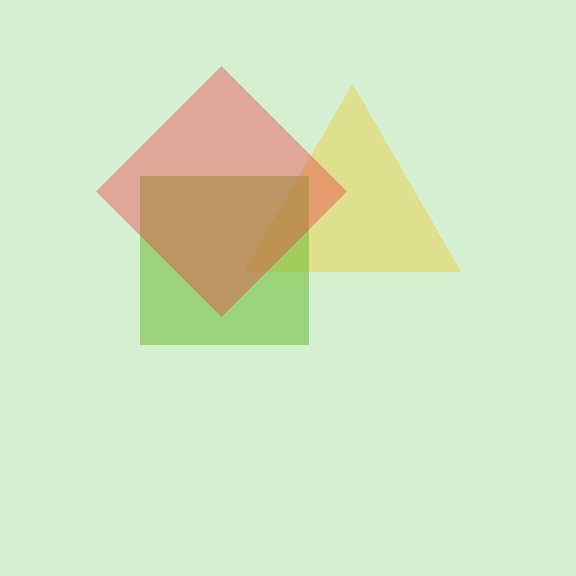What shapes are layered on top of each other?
The layered shapes are: a yellow triangle, a lime square, a red diamond.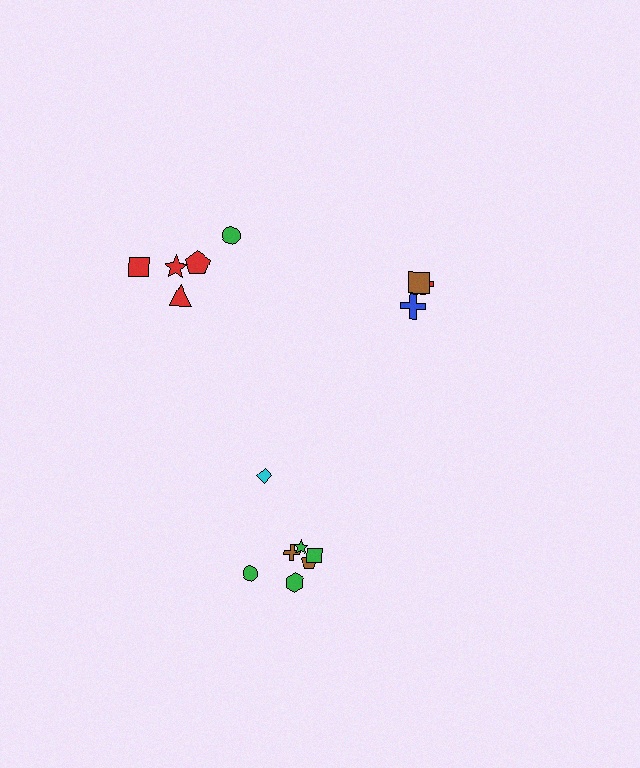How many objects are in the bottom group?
There are 7 objects.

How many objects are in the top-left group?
There are 5 objects.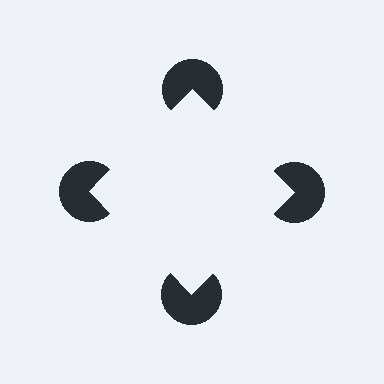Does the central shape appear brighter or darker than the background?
It typically appears slightly brighter than the background, even though no actual brightness change is drawn.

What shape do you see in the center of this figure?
An illusory square — its edges are inferred from the aligned wedge cuts in the pac-man discs, not physically drawn.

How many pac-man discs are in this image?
There are 4 — one at each vertex of the illusory square.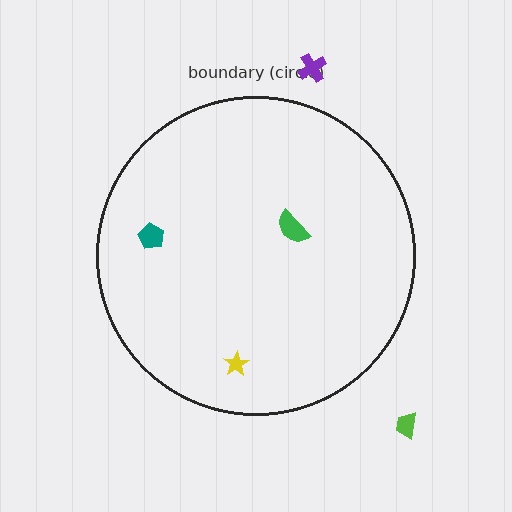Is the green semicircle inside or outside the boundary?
Inside.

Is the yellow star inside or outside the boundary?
Inside.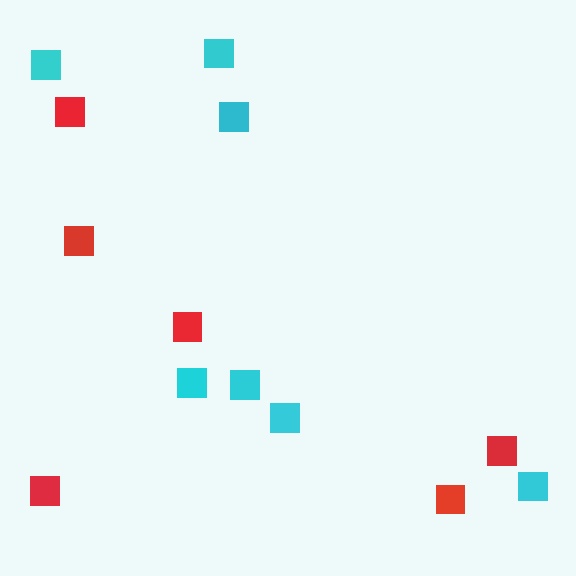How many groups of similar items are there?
There are 2 groups: one group of red squares (6) and one group of cyan squares (7).